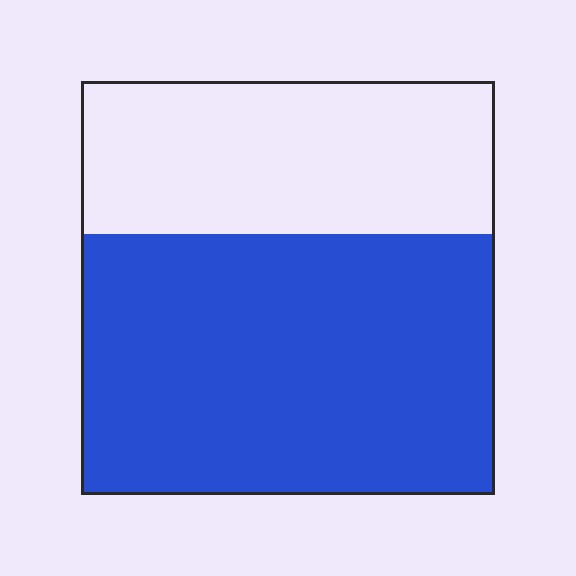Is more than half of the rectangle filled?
Yes.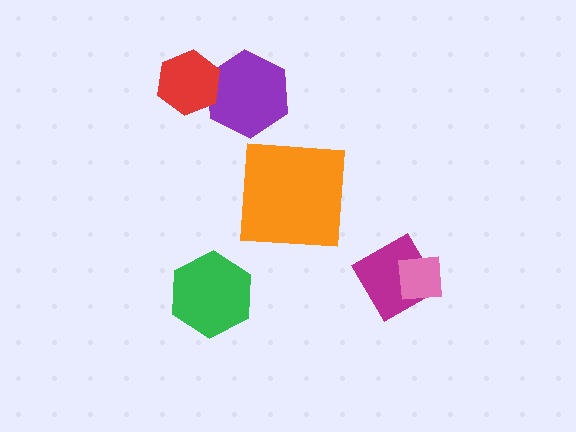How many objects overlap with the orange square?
0 objects overlap with the orange square.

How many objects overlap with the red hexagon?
1 object overlaps with the red hexagon.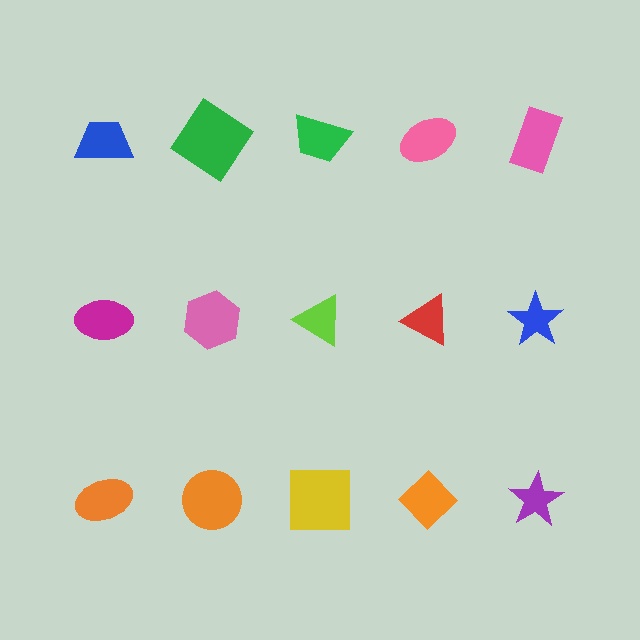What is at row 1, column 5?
A pink rectangle.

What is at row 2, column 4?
A red triangle.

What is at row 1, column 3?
A green trapezoid.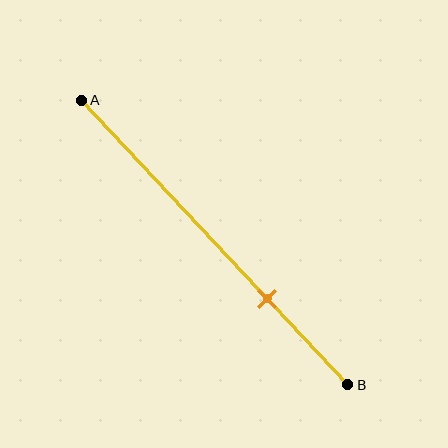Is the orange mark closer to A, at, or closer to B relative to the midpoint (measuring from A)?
The orange mark is closer to point B than the midpoint of segment AB.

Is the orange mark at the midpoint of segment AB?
No, the mark is at about 70% from A, not at the 50% midpoint.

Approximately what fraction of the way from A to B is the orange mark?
The orange mark is approximately 70% of the way from A to B.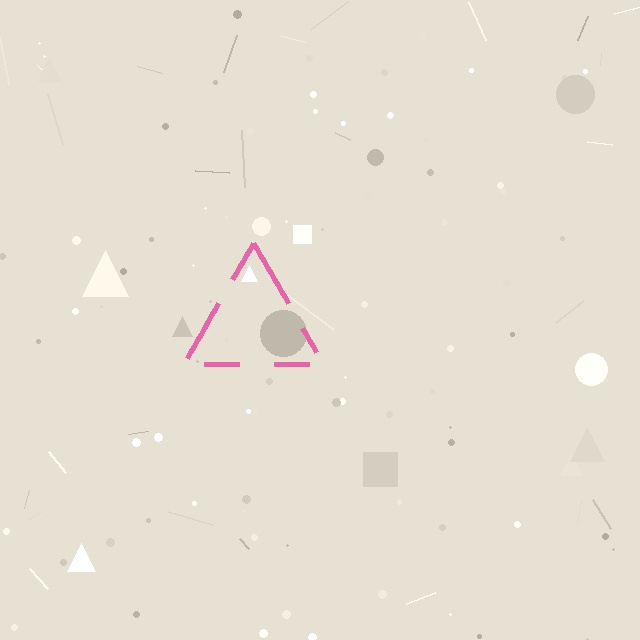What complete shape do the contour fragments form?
The contour fragments form a triangle.